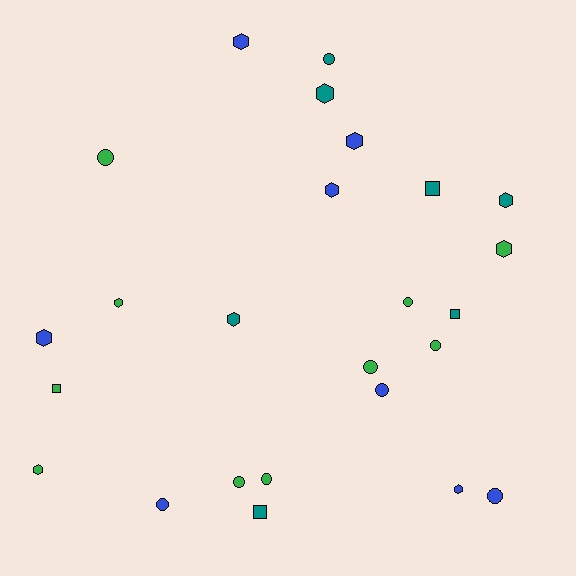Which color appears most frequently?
Green, with 10 objects.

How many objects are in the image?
There are 25 objects.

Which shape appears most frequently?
Hexagon, with 11 objects.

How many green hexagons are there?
There are 3 green hexagons.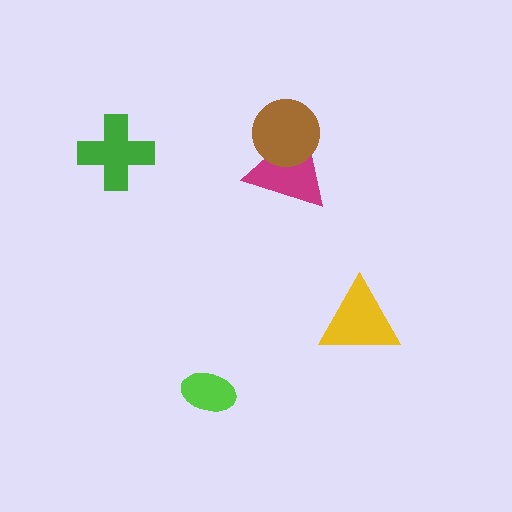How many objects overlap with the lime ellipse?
0 objects overlap with the lime ellipse.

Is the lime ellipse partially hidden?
No, no other shape covers it.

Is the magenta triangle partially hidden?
Yes, it is partially covered by another shape.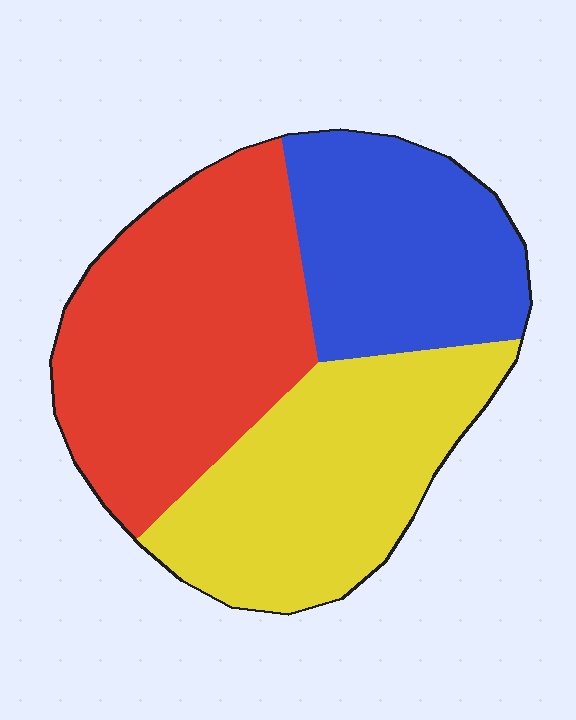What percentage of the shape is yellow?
Yellow covers about 35% of the shape.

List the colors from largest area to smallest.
From largest to smallest: red, yellow, blue.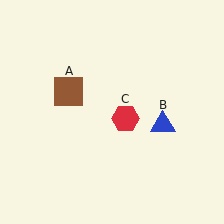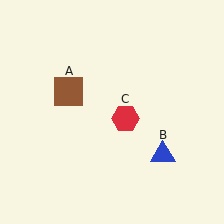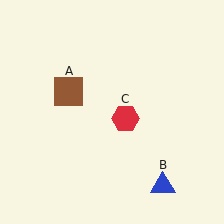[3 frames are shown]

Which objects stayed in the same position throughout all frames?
Brown square (object A) and red hexagon (object C) remained stationary.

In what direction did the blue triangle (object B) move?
The blue triangle (object B) moved down.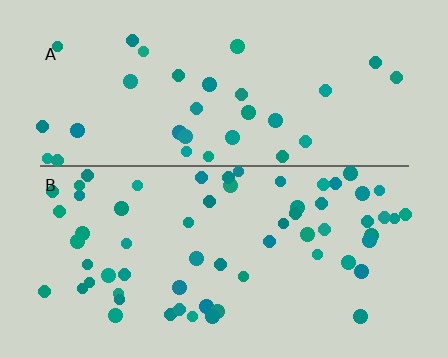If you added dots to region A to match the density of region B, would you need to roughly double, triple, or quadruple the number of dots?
Approximately double.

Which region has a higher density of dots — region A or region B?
B (the bottom).